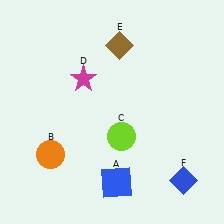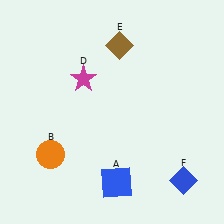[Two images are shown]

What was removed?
The lime circle (C) was removed in Image 2.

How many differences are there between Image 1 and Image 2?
There is 1 difference between the two images.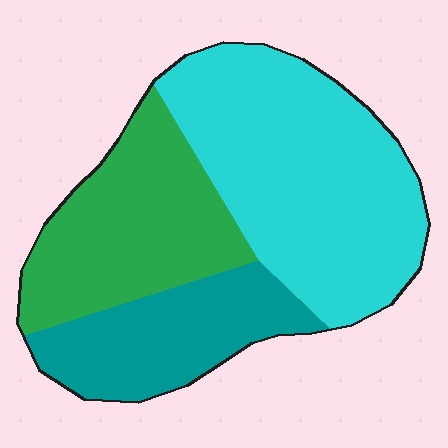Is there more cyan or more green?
Cyan.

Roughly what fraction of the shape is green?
Green covers 30% of the shape.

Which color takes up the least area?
Teal, at roughly 25%.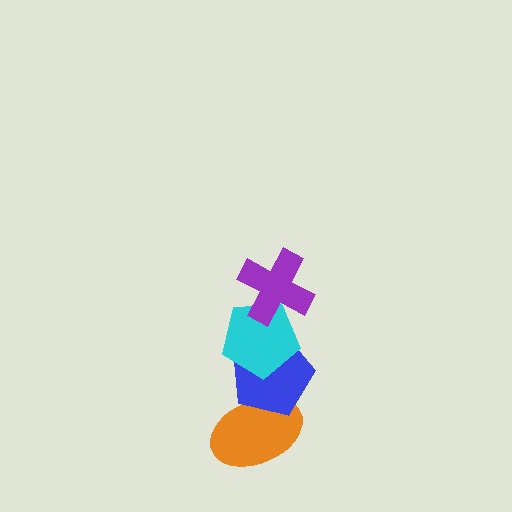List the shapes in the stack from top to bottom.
From top to bottom: the purple cross, the cyan pentagon, the blue pentagon, the orange ellipse.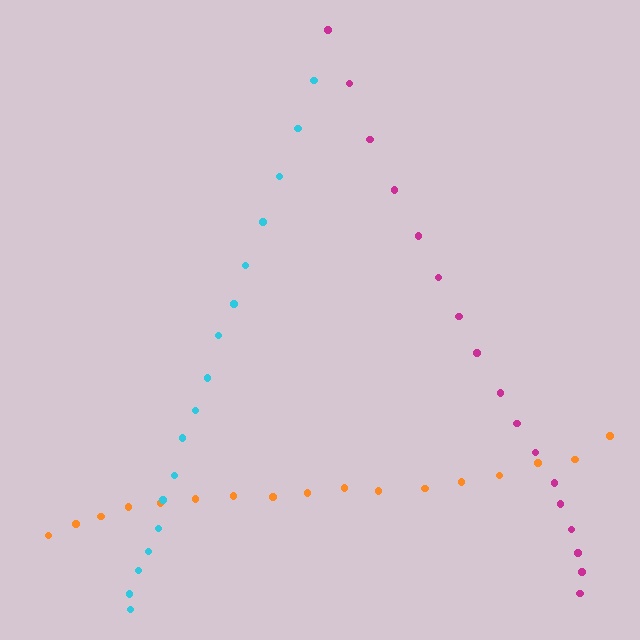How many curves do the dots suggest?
There are 3 distinct paths.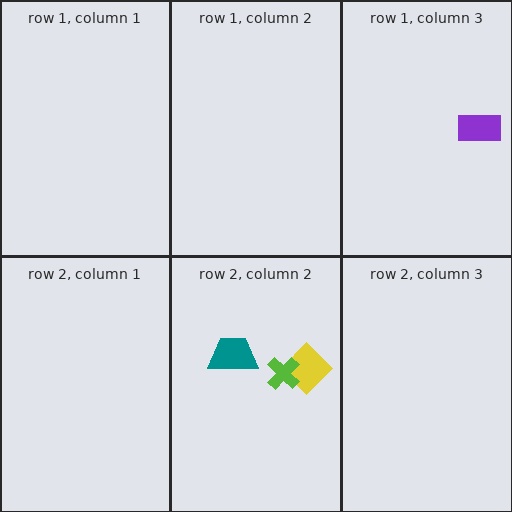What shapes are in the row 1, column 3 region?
The purple rectangle.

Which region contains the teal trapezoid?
The row 2, column 2 region.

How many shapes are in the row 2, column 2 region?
3.